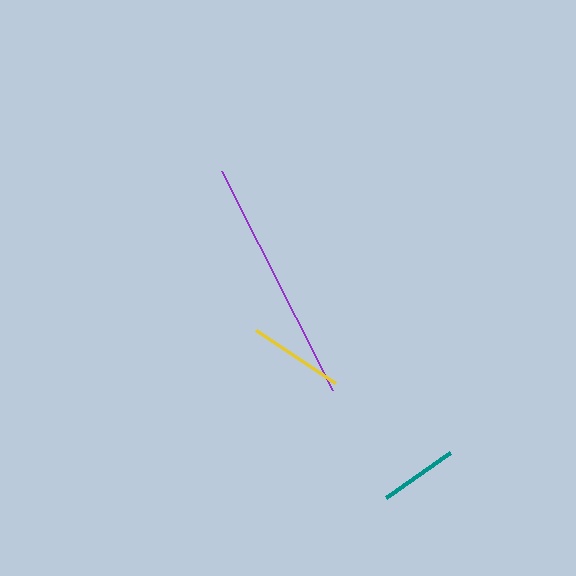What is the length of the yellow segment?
The yellow segment is approximately 94 pixels long.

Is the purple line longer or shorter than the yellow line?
The purple line is longer than the yellow line.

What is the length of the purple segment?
The purple segment is approximately 246 pixels long.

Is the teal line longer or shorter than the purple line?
The purple line is longer than the teal line.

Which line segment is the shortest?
The teal line is the shortest at approximately 78 pixels.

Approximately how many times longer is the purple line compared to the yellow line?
The purple line is approximately 2.6 times the length of the yellow line.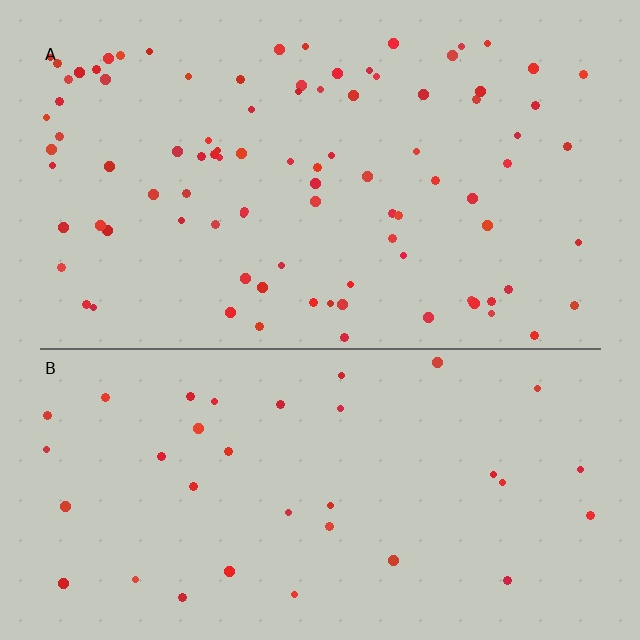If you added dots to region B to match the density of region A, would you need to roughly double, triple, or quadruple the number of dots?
Approximately triple.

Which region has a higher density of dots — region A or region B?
A (the top).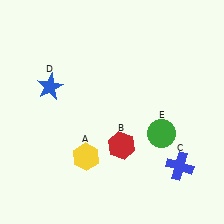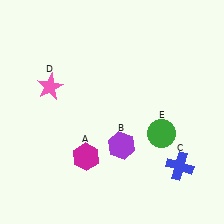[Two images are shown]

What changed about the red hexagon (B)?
In Image 1, B is red. In Image 2, it changed to purple.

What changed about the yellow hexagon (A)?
In Image 1, A is yellow. In Image 2, it changed to magenta.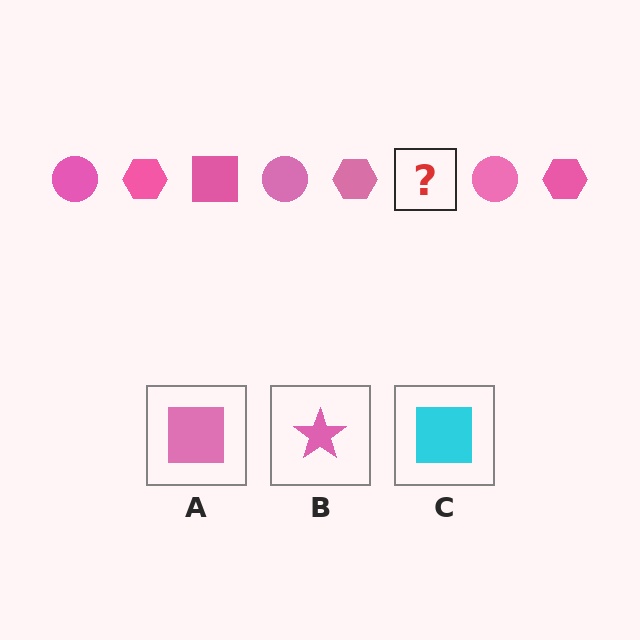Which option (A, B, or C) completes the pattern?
A.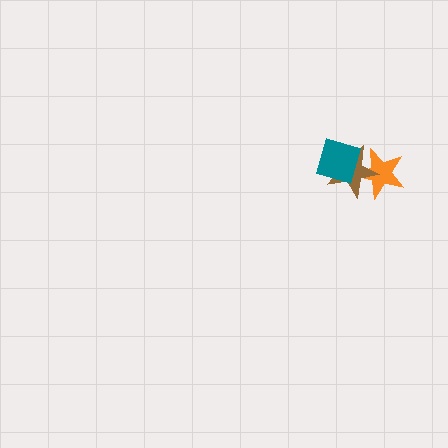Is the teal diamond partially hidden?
No, no other shape covers it.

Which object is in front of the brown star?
The teal diamond is in front of the brown star.